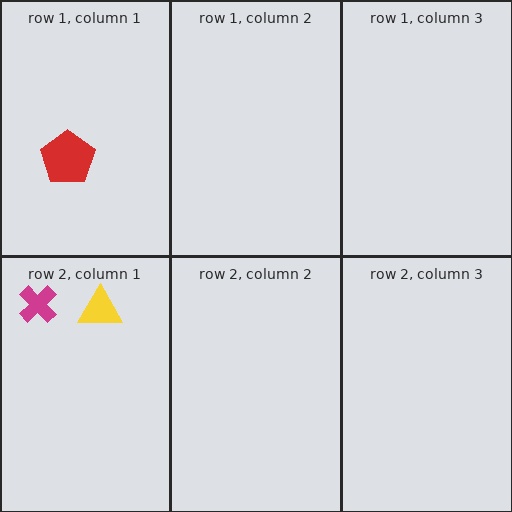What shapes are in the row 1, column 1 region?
The red pentagon.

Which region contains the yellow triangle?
The row 2, column 1 region.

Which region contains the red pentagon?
The row 1, column 1 region.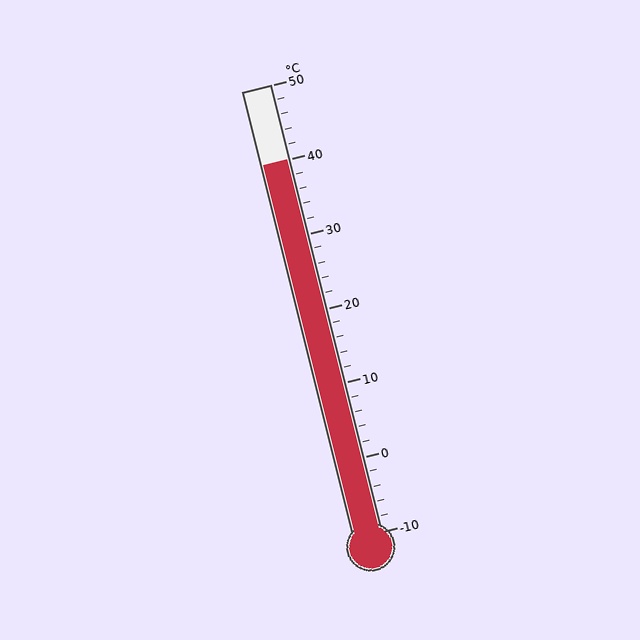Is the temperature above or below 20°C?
The temperature is above 20°C.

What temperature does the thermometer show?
The thermometer shows approximately 40°C.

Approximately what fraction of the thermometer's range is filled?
The thermometer is filled to approximately 85% of its range.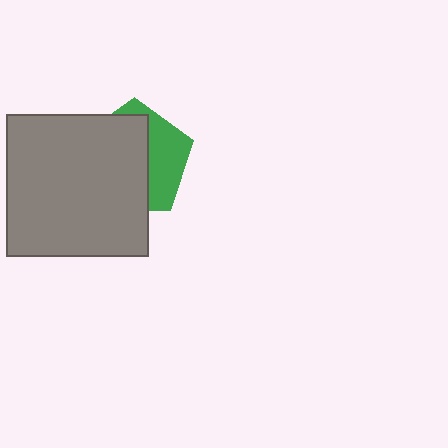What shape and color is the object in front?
The object in front is a gray square.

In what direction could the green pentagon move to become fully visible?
The green pentagon could move right. That would shift it out from behind the gray square entirely.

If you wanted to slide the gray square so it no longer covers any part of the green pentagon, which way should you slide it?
Slide it left — that is the most direct way to separate the two shapes.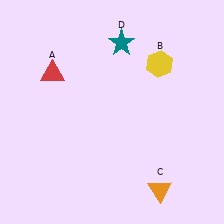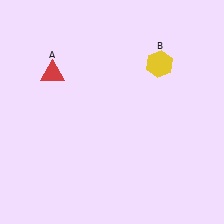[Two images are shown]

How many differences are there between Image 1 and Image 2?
There are 2 differences between the two images.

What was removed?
The orange triangle (C), the teal star (D) were removed in Image 2.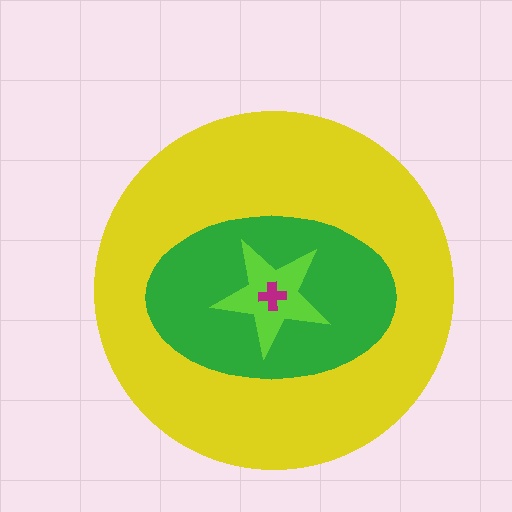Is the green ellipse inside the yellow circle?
Yes.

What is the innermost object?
The magenta cross.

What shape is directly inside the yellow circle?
The green ellipse.